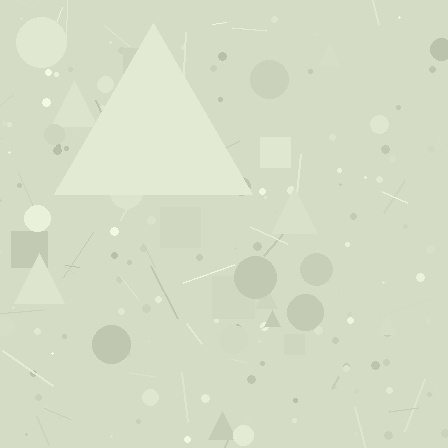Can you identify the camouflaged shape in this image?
The camouflaged shape is a triangle.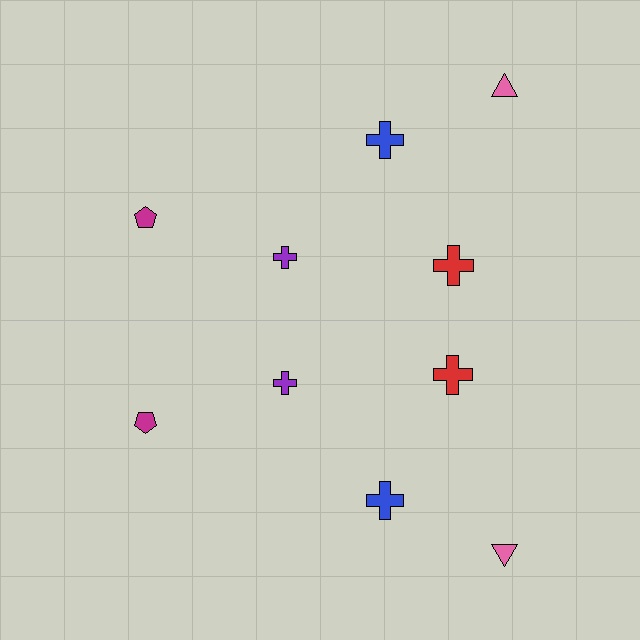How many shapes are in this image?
There are 10 shapes in this image.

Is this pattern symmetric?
Yes, this pattern has bilateral (reflection) symmetry.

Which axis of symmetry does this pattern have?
The pattern has a horizontal axis of symmetry running through the center of the image.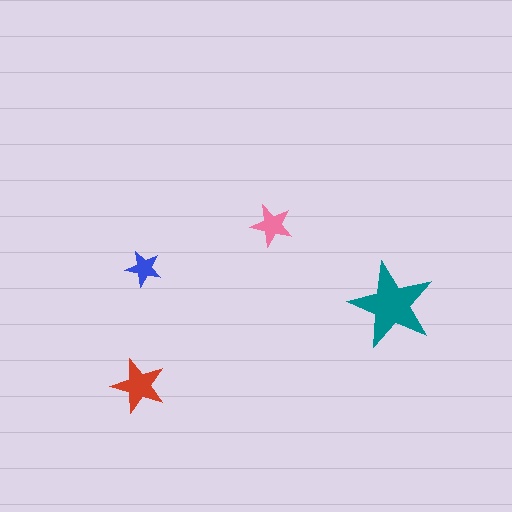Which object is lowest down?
The red star is bottommost.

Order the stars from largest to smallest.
the teal one, the red one, the pink one, the blue one.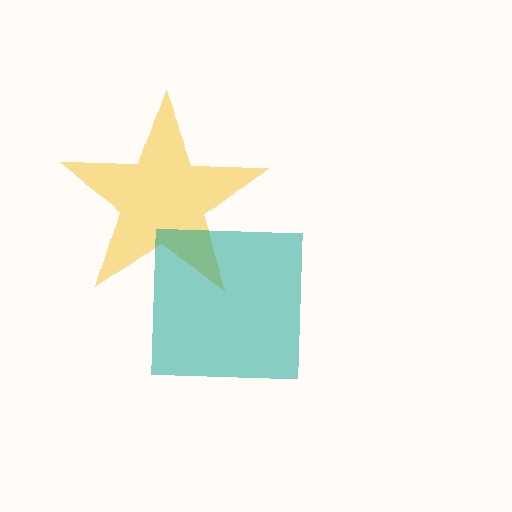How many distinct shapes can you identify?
There are 2 distinct shapes: a yellow star, a teal square.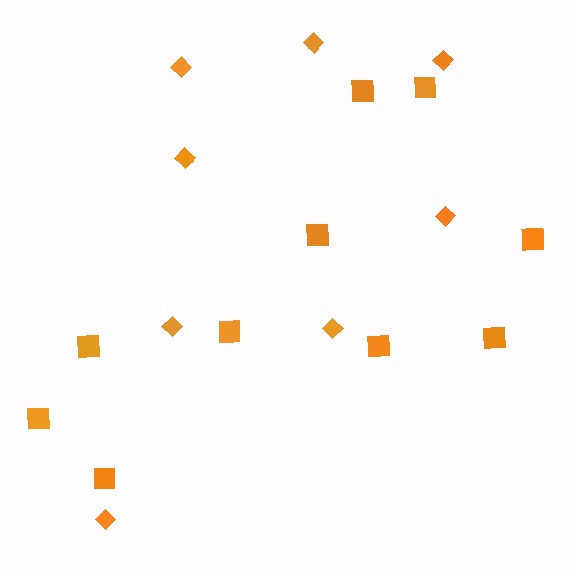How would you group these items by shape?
There are 2 groups: one group of diamonds (8) and one group of squares (10).